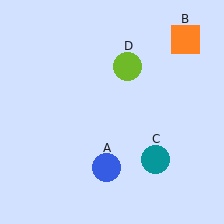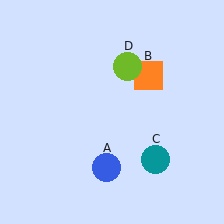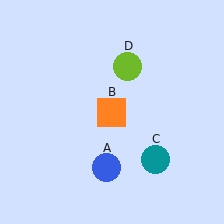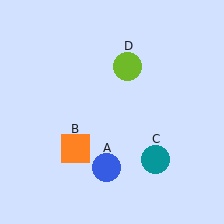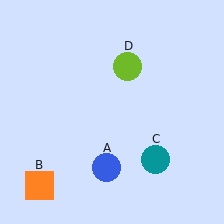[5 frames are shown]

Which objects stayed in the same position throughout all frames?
Blue circle (object A) and teal circle (object C) and lime circle (object D) remained stationary.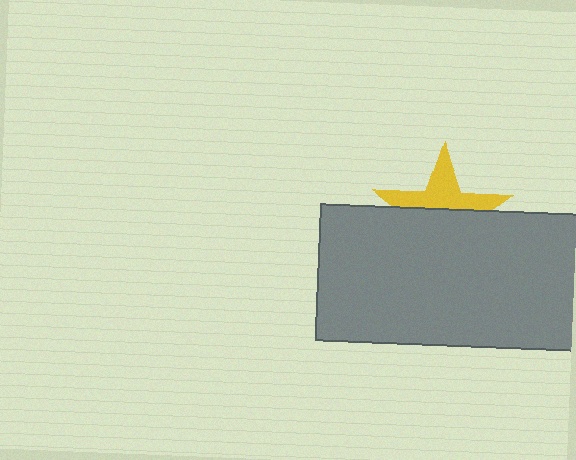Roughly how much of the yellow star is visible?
A small part of it is visible (roughly 43%).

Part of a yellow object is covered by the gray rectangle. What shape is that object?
It is a star.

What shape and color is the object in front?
The object in front is a gray rectangle.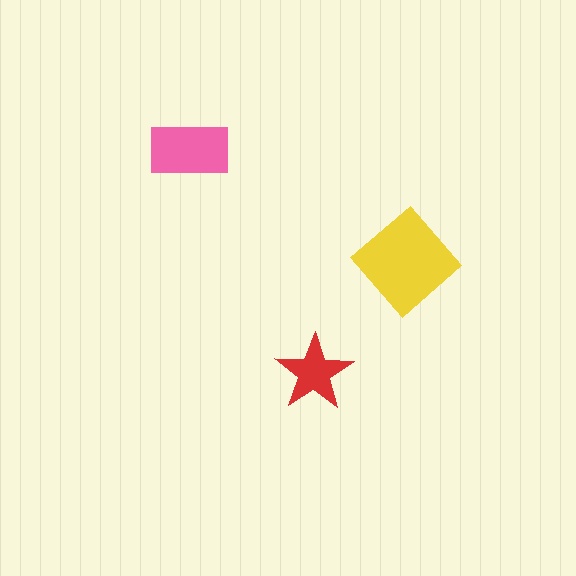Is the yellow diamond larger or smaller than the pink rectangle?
Larger.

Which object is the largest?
The yellow diamond.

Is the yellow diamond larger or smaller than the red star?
Larger.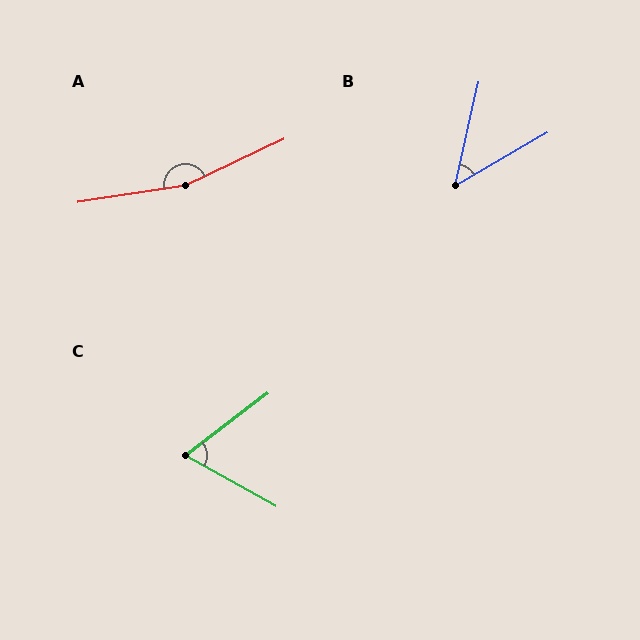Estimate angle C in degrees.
Approximately 67 degrees.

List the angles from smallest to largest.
B (47°), C (67°), A (164°).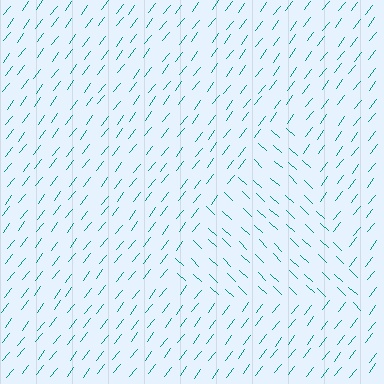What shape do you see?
I see a triangle.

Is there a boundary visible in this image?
Yes, there is a texture boundary formed by a change in line orientation.